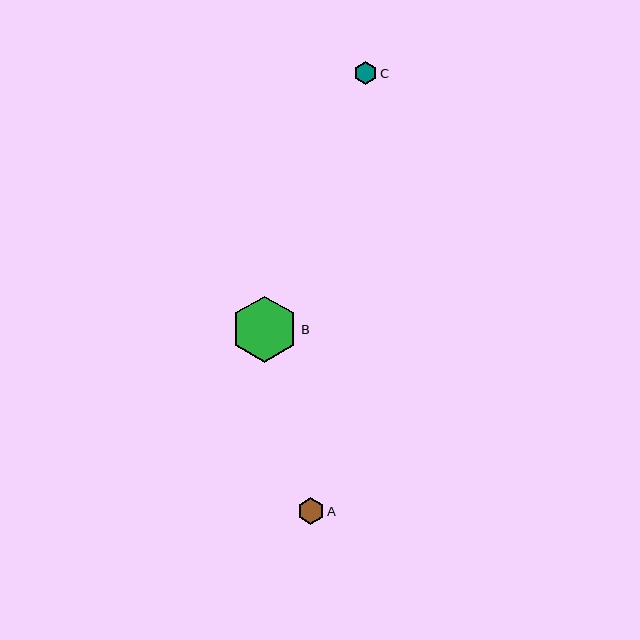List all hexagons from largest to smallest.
From largest to smallest: B, A, C.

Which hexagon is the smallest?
Hexagon C is the smallest with a size of approximately 23 pixels.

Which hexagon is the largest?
Hexagon B is the largest with a size of approximately 66 pixels.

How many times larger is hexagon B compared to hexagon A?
Hexagon B is approximately 2.5 times the size of hexagon A.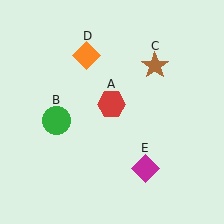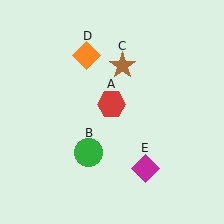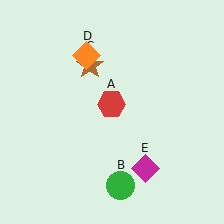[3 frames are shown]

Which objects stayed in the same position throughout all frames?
Red hexagon (object A) and orange diamond (object D) and magenta diamond (object E) remained stationary.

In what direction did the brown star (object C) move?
The brown star (object C) moved left.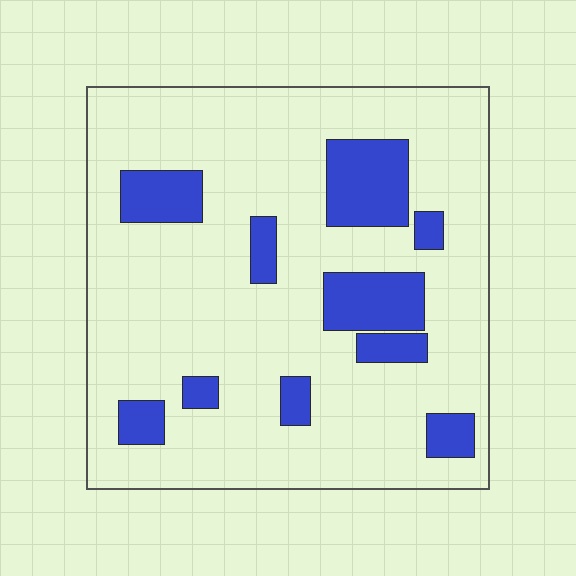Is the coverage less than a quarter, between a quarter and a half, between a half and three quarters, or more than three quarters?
Less than a quarter.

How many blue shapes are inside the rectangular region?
10.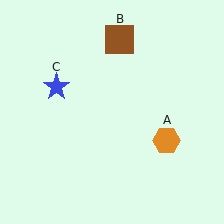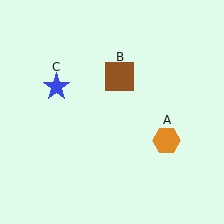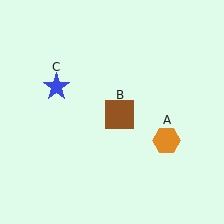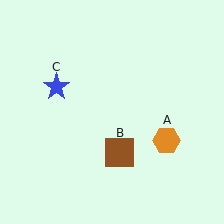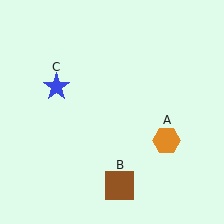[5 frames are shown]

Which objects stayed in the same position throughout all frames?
Orange hexagon (object A) and blue star (object C) remained stationary.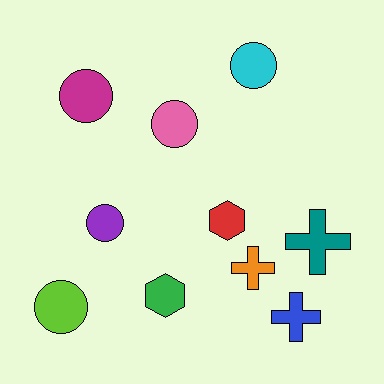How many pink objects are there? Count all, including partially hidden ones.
There is 1 pink object.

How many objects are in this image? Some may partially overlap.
There are 10 objects.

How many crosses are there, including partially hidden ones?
There are 3 crosses.